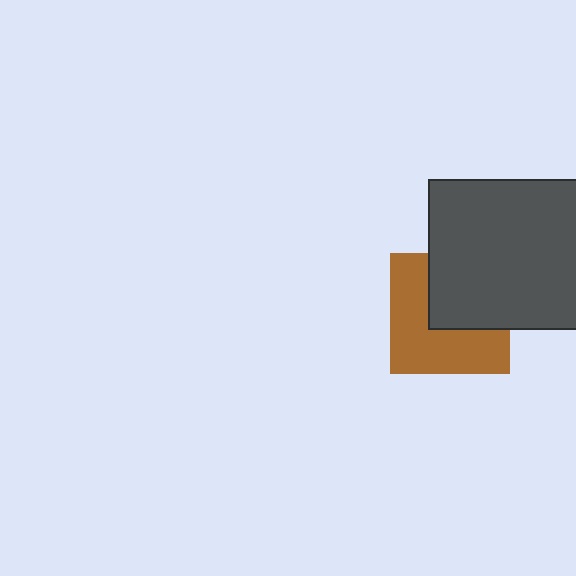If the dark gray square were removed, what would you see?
You would see the complete brown square.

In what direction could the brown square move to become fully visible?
The brown square could move toward the lower-left. That would shift it out from behind the dark gray square entirely.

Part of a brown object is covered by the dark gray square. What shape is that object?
It is a square.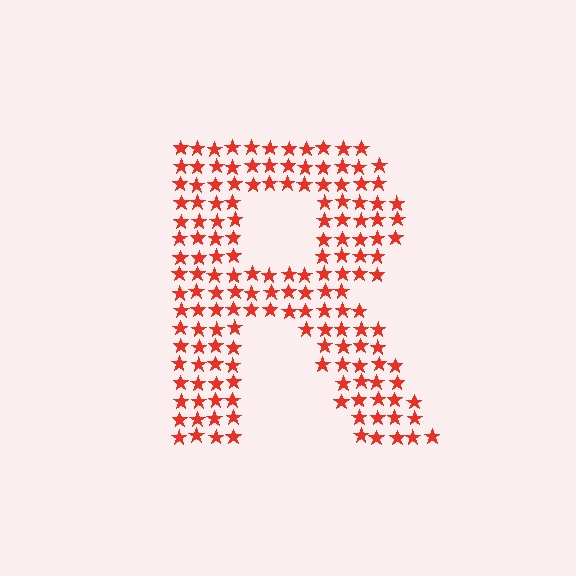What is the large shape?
The large shape is the letter R.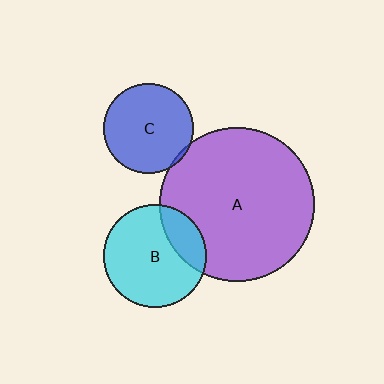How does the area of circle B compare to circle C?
Approximately 1.3 times.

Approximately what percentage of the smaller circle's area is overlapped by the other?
Approximately 20%.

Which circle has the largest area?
Circle A (purple).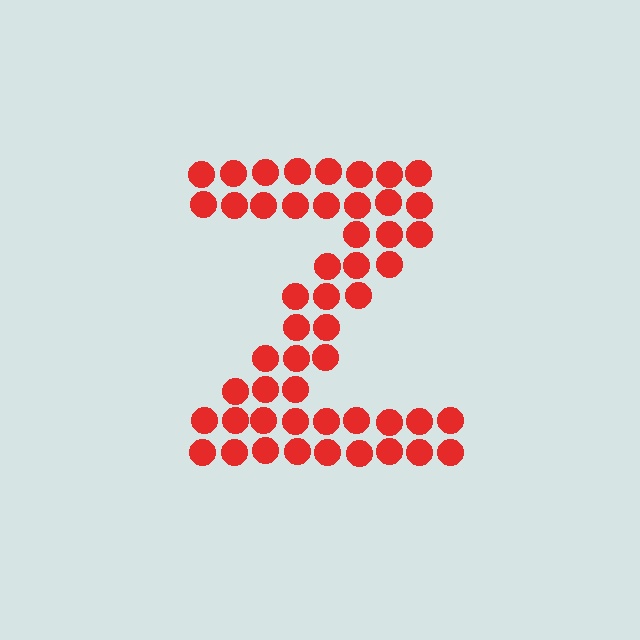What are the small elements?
The small elements are circles.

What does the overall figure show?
The overall figure shows the letter Z.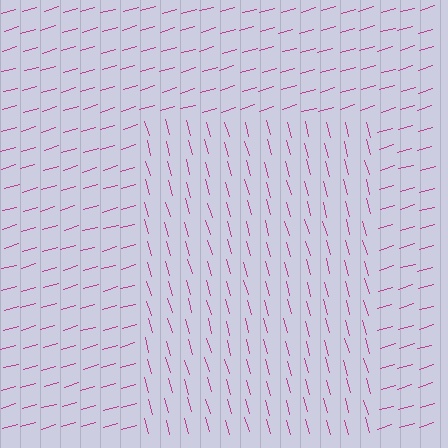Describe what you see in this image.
The image is filled with small magenta line segments. A rectangle region in the image has lines oriented differently from the surrounding lines, creating a visible texture boundary.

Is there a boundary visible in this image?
Yes, there is a texture boundary formed by a change in line orientation.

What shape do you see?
I see a rectangle.